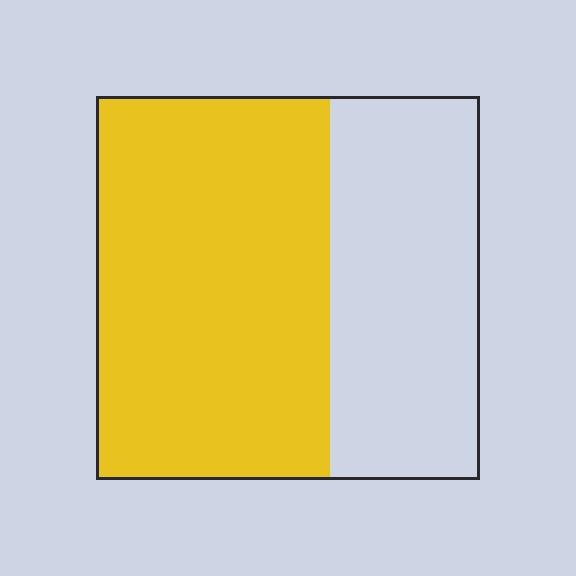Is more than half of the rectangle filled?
Yes.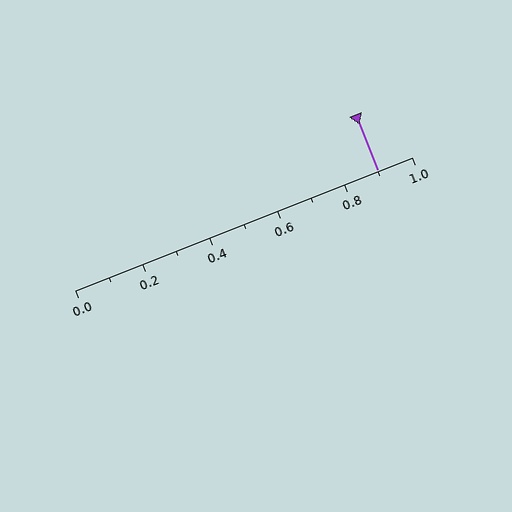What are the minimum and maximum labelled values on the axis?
The axis runs from 0.0 to 1.0.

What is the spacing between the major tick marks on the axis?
The major ticks are spaced 0.2 apart.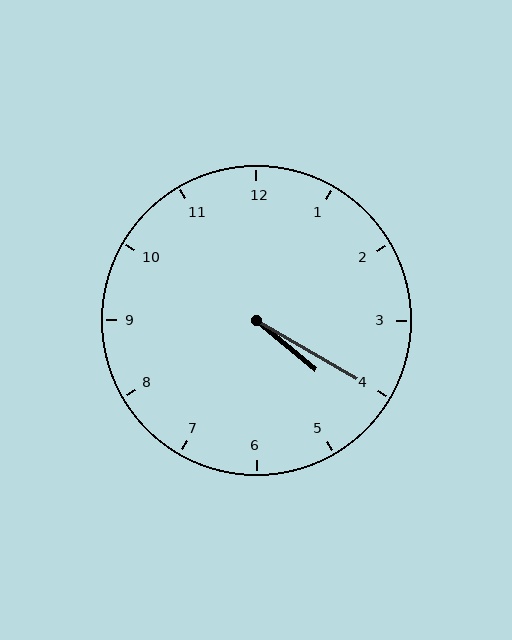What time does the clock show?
4:20.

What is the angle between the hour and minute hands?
Approximately 10 degrees.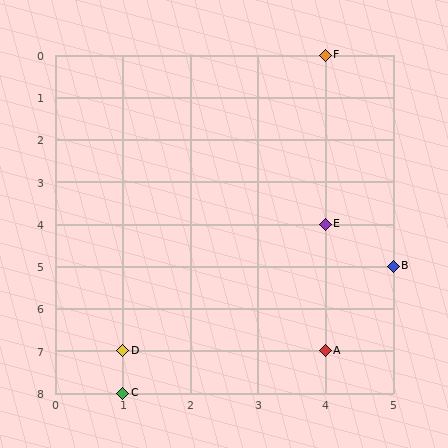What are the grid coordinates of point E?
Point E is at grid coordinates (4, 4).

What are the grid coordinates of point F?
Point F is at grid coordinates (4, 0).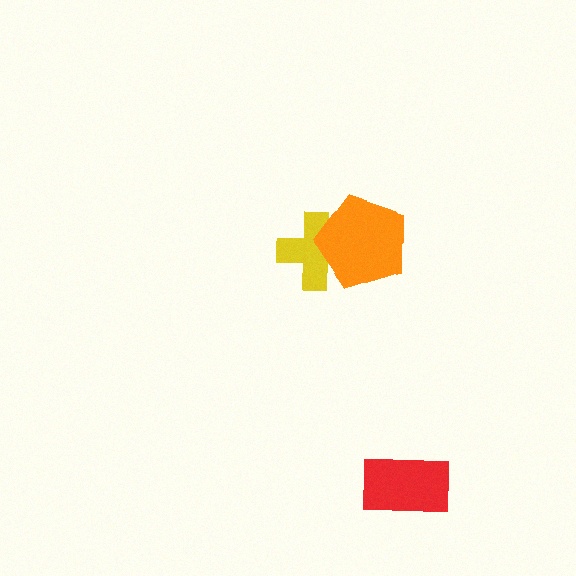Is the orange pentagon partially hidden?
No, no other shape covers it.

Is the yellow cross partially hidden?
Yes, it is partially covered by another shape.